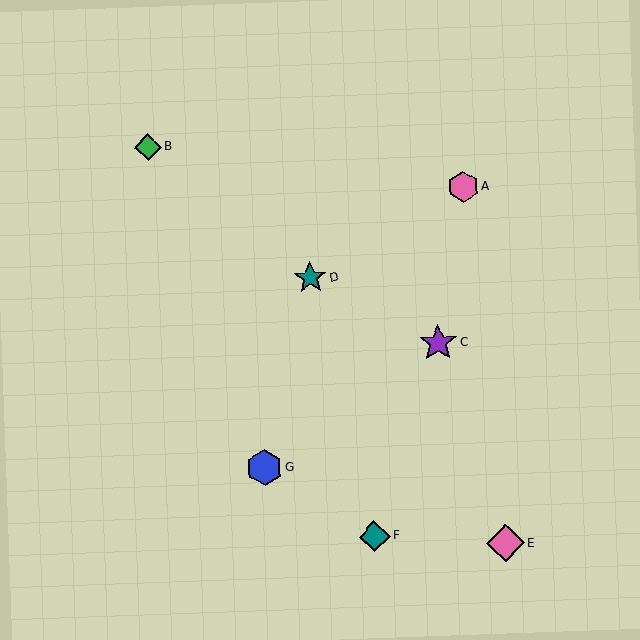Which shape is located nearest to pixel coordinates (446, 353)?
The purple star (labeled C) at (438, 343) is nearest to that location.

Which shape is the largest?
The purple star (labeled C) is the largest.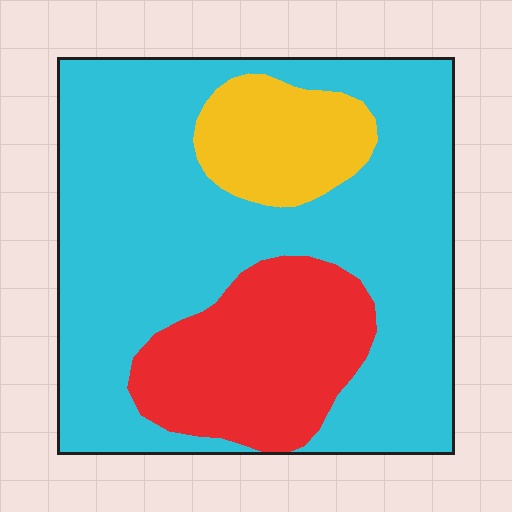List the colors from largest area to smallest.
From largest to smallest: cyan, red, yellow.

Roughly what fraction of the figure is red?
Red takes up about one fifth (1/5) of the figure.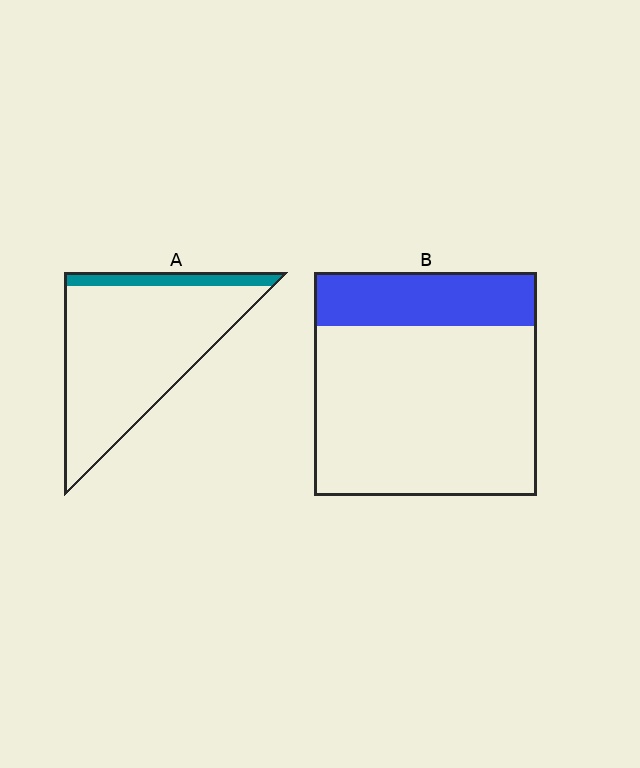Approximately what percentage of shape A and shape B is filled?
A is approximately 10% and B is approximately 25%.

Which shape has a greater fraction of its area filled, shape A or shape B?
Shape B.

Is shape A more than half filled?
No.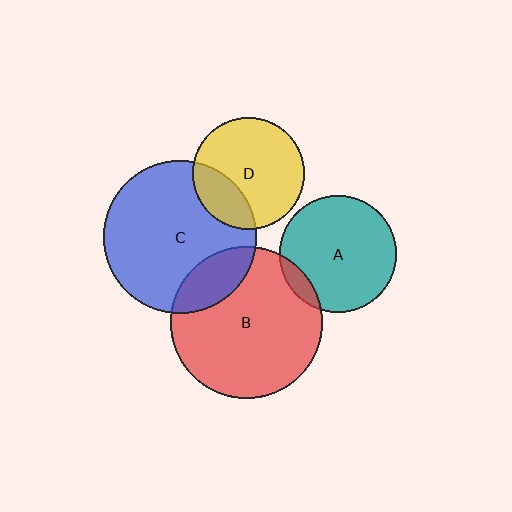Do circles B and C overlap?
Yes.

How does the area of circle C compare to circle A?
Approximately 1.7 times.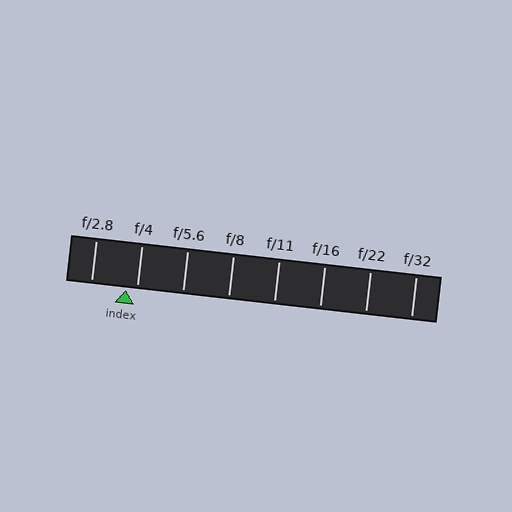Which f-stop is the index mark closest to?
The index mark is closest to f/4.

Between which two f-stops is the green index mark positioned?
The index mark is between f/2.8 and f/4.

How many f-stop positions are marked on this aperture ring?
There are 8 f-stop positions marked.